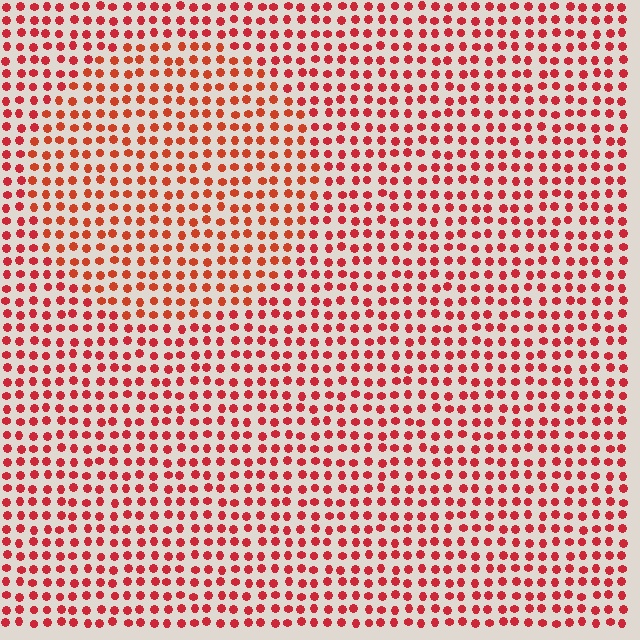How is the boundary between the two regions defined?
The boundary is defined purely by a slight shift in hue (about 16 degrees). Spacing, size, and orientation are identical on both sides.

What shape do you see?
I see a circle.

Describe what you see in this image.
The image is filled with small red elements in a uniform arrangement. A circle-shaped region is visible where the elements are tinted to a slightly different hue, forming a subtle color boundary.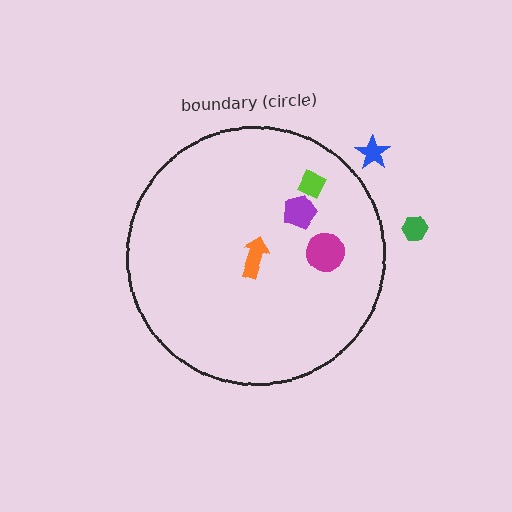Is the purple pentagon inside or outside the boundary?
Inside.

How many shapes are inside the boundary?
4 inside, 2 outside.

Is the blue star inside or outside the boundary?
Outside.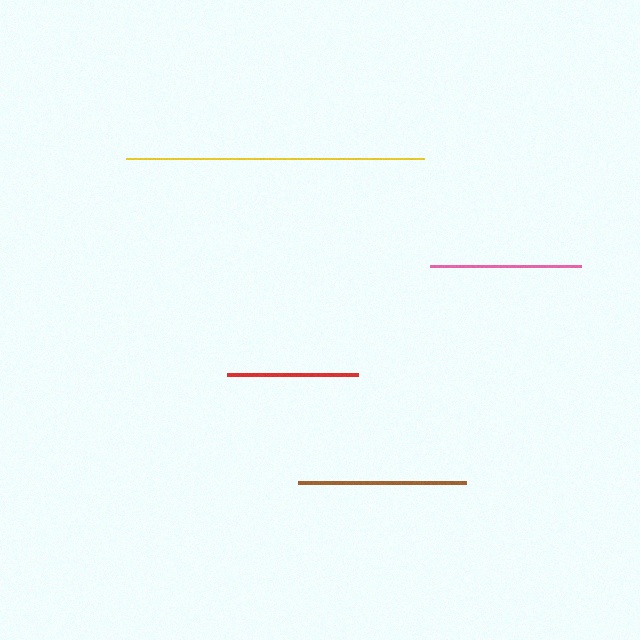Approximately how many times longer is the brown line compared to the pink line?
The brown line is approximately 1.1 times the length of the pink line.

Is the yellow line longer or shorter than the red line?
The yellow line is longer than the red line.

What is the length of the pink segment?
The pink segment is approximately 151 pixels long.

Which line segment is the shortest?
The red line is the shortest at approximately 131 pixels.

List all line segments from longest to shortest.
From longest to shortest: yellow, brown, pink, red.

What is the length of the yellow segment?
The yellow segment is approximately 299 pixels long.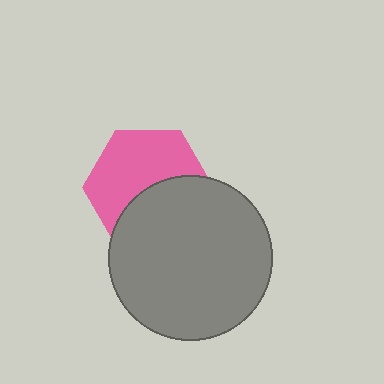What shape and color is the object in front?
The object in front is a gray circle.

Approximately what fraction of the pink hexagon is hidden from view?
Roughly 43% of the pink hexagon is hidden behind the gray circle.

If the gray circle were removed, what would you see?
You would see the complete pink hexagon.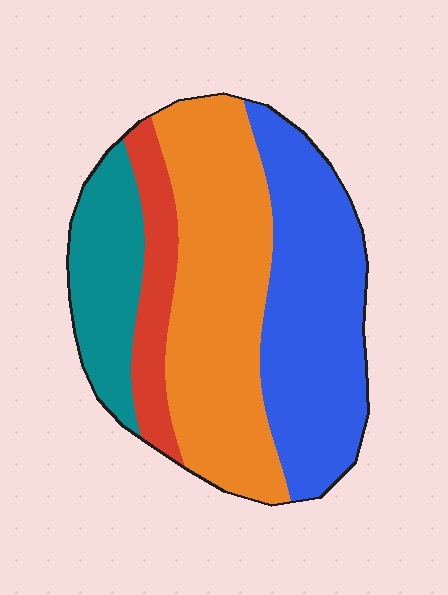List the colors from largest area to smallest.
From largest to smallest: orange, blue, teal, red.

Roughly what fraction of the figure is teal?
Teal covers about 15% of the figure.